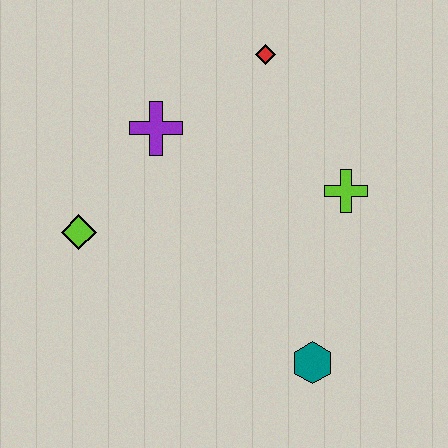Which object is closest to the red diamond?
The purple cross is closest to the red diamond.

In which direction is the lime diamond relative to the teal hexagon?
The lime diamond is to the left of the teal hexagon.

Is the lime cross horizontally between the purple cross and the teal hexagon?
No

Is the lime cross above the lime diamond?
Yes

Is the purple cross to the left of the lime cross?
Yes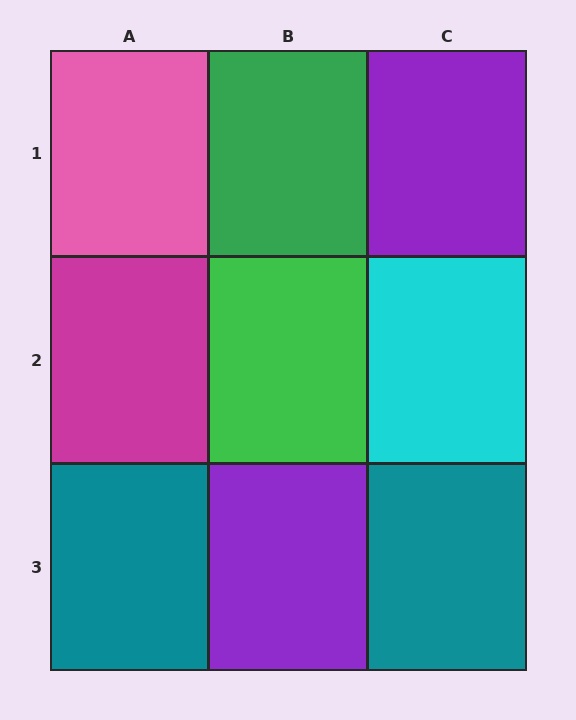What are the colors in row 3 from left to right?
Teal, purple, teal.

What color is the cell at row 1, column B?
Green.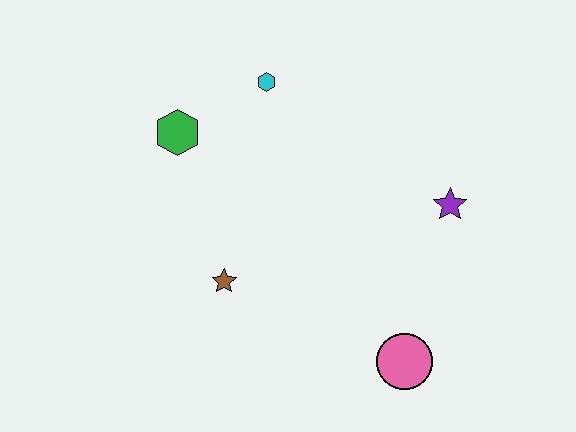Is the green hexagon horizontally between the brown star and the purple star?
No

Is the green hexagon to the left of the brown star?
Yes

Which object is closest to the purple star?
The pink circle is closest to the purple star.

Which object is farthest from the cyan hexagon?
The pink circle is farthest from the cyan hexagon.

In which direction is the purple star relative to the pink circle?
The purple star is above the pink circle.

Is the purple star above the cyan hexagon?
No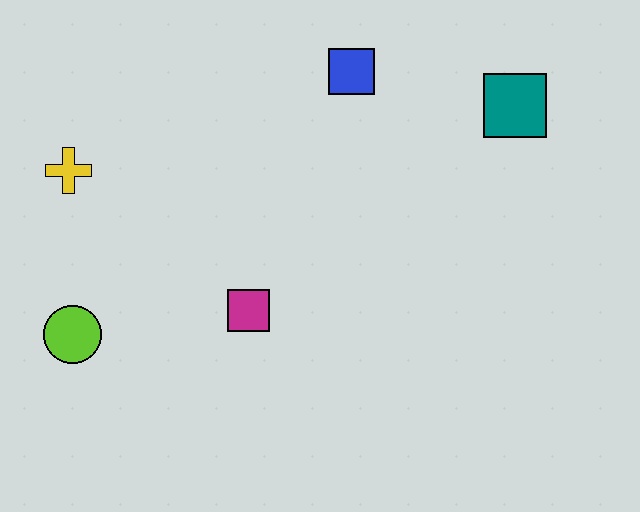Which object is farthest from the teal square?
The lime circle is farthest from the teal square.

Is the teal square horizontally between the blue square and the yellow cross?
No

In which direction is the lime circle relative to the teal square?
The lime circle is to the left of the teal square.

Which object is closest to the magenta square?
The lime circle is closest to the magenta square.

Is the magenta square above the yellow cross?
No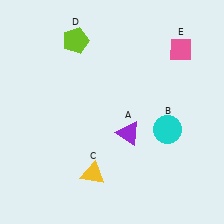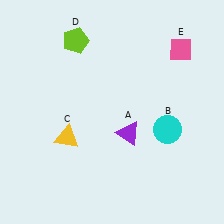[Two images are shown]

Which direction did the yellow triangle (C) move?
The yellow triangle (C) moved up.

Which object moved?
The yellow triangle (C) moved up.